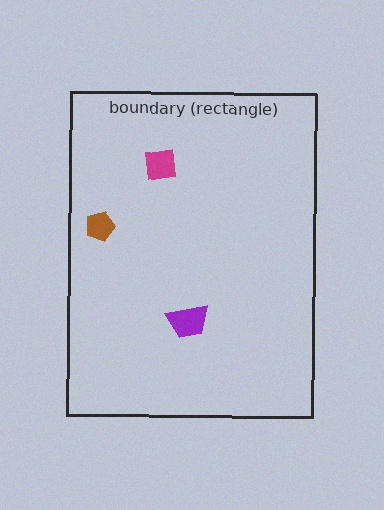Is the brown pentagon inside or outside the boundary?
Inside.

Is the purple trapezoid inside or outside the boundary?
Inside.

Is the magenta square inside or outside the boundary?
Inside.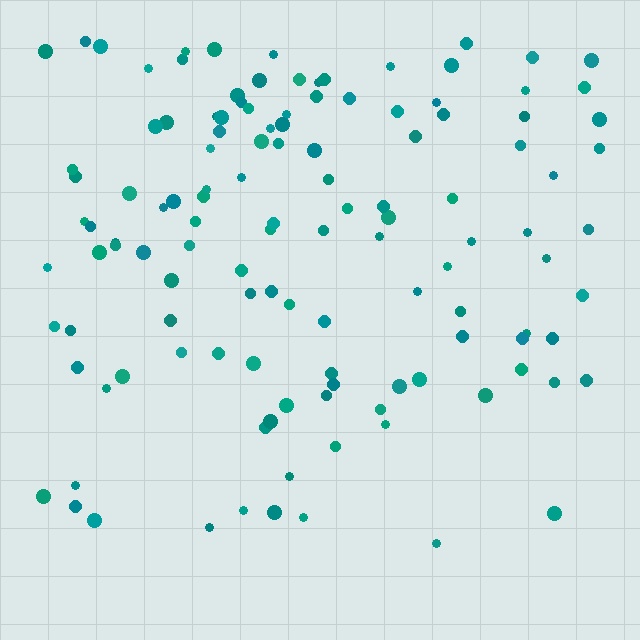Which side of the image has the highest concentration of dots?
The top.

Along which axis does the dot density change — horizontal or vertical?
Vertical.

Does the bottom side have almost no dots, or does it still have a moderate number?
Still a moderate number, just noticeably fewer than the top.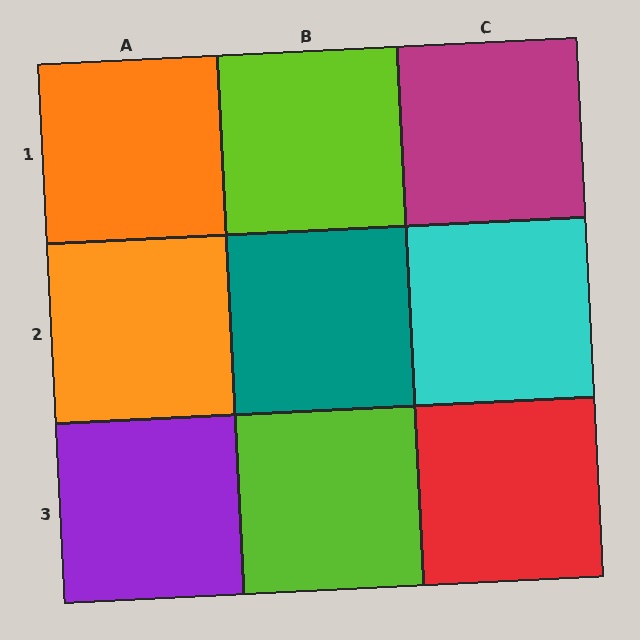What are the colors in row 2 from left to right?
Orange, teal, cyan.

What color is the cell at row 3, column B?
Lime.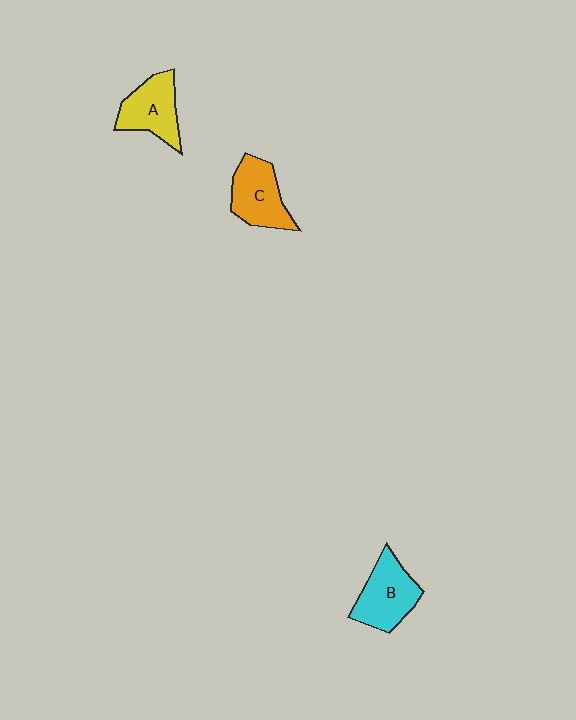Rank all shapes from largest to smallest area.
From largest to smallest: B (cyan), C (orange), A (yellow).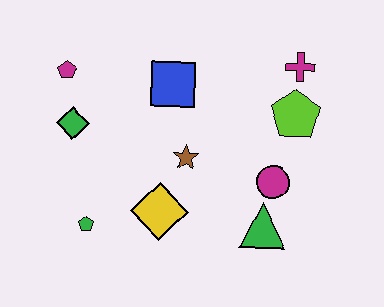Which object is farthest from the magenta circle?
The magenta pentagon is farthest from the magenta circle.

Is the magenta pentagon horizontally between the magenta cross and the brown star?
No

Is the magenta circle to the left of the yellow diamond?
No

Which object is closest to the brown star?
The yellow diamond is closest to the brown star.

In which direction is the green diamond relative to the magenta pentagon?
The green diamond is below the magenta pentagon.